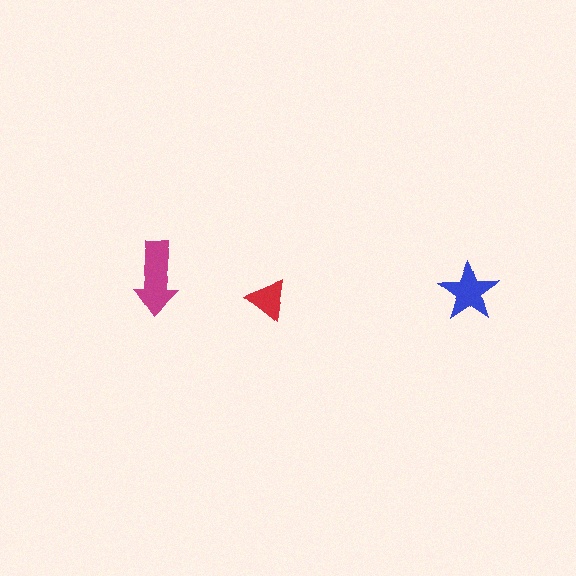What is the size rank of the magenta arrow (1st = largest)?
1st.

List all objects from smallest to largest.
The red triangle, the blue star, the magenta arrow.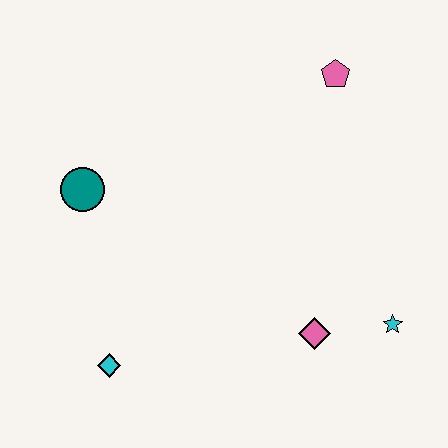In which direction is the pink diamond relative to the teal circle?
The pink diamond is to the right of the teal circle.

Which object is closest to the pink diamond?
The cyan star is closest to the pink diamond.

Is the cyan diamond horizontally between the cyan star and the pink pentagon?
No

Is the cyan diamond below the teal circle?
Yes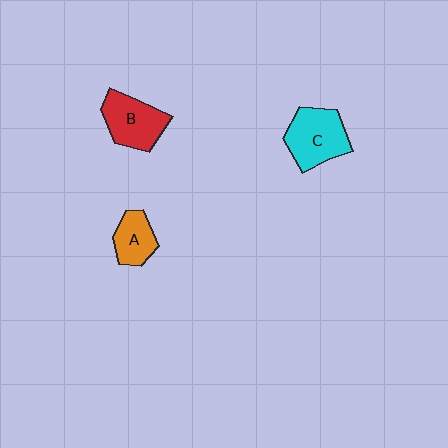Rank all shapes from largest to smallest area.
From largest to smallest: C (cyan), B (red), A (orange).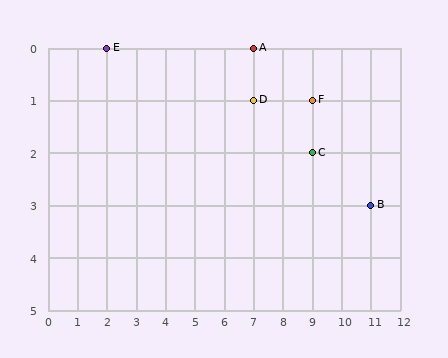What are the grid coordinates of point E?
Point E is at grid coordinates (2, 0).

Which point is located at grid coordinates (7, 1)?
Point D is at (7, 1).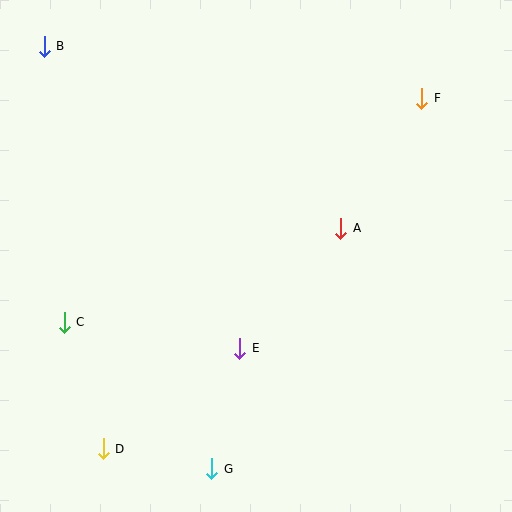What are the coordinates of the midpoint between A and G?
The midpoint between A and G is at (276, 348).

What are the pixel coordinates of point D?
Point D is at (103, 449).